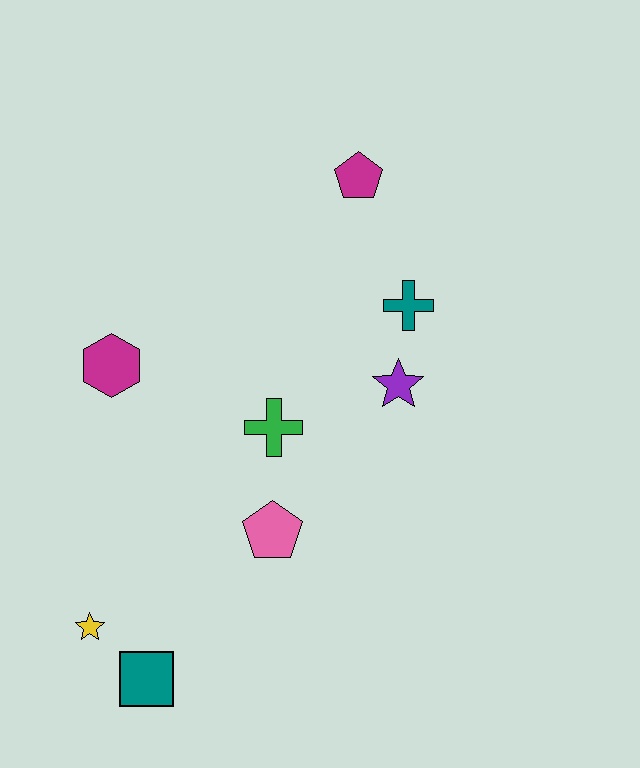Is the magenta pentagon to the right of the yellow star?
Yes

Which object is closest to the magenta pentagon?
The teal cross is closest to the magenta pentagon.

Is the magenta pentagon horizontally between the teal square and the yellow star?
No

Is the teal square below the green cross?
Yes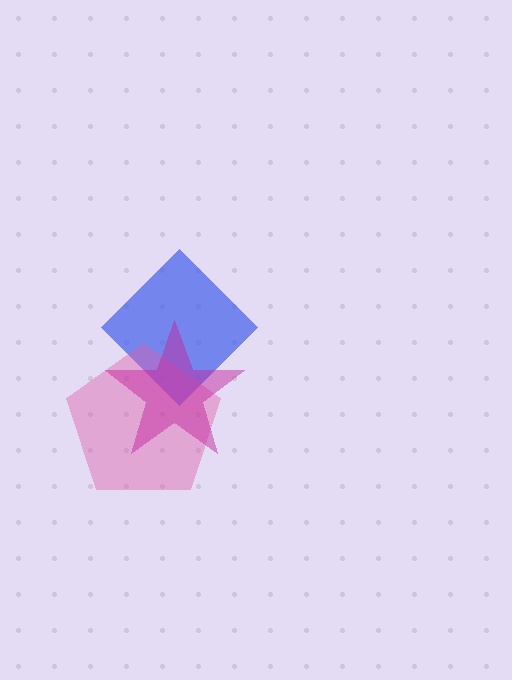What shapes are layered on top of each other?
The layered shapes are: a blue diamond, a pink pentagon, a magenta star.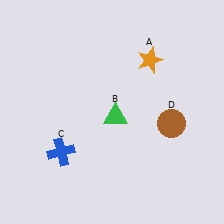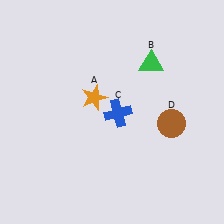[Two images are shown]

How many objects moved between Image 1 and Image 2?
3 objects moved between the two images.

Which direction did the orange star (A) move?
The orange star (A) moved left.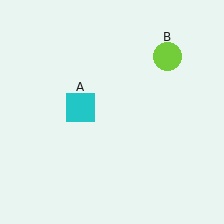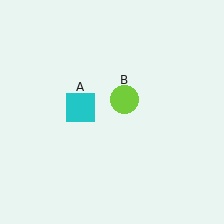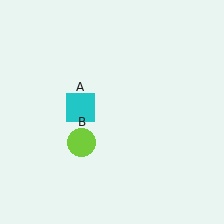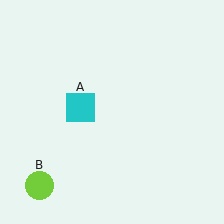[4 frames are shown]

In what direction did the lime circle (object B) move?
The lime circle (object B) moved down and to the left.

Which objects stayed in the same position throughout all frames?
Cyan square (object A) remained stationary.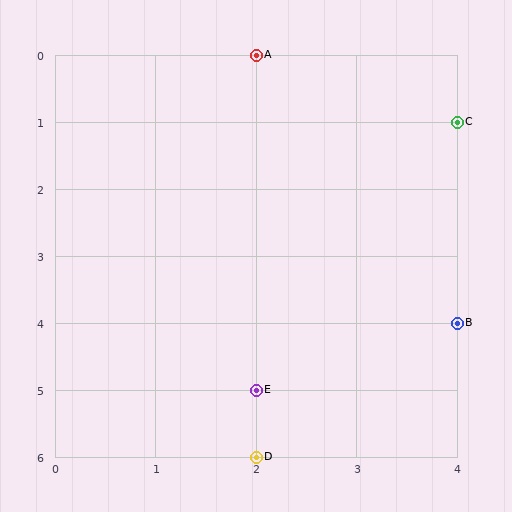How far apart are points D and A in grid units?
Points D and A are 6 rows apart.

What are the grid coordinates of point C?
Point C is at grid coordinates (4, 1).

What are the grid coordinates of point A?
Point A is at grid coordinates (2, 0).